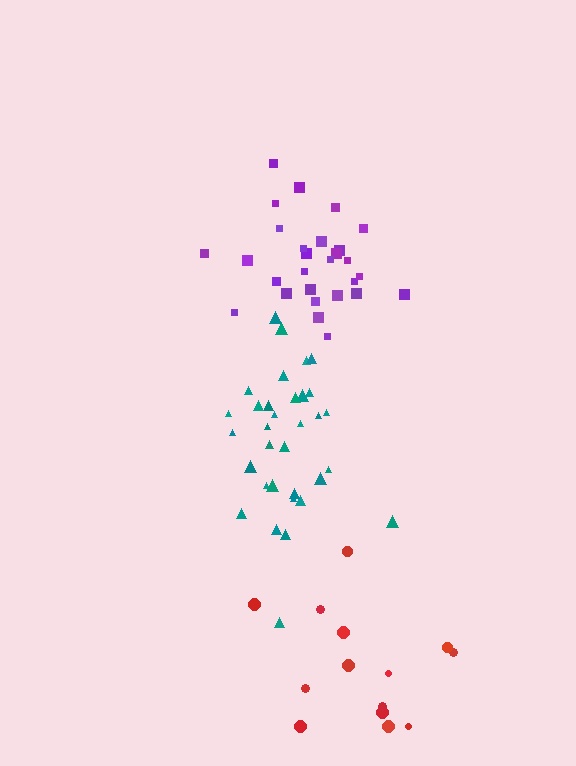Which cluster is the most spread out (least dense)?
Red.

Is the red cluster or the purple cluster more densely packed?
Purple.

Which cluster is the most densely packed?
Purple.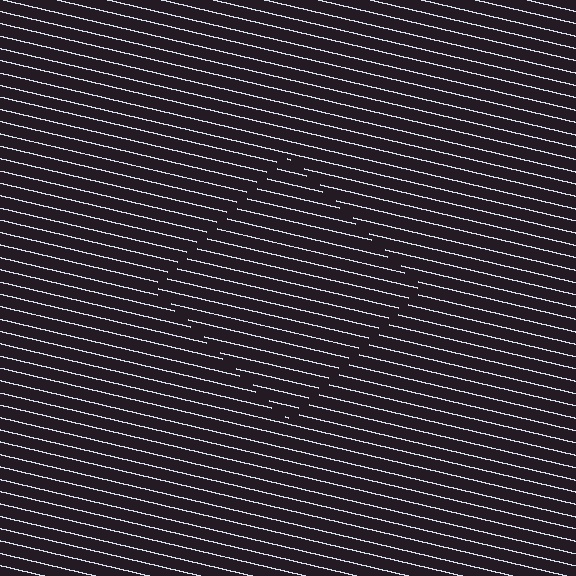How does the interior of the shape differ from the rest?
The interior of the shape contains the same grating, shifted by half a period — the contour is defined by the phase discontinuity where line-ends from the inner and outer gratings abut.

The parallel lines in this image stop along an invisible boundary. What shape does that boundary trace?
An illusory square. The interior of the shape contains the same grating, shifted by half a period — the contour is defined by the phase discontinuity where line-ends from the inner and outer gratings abut.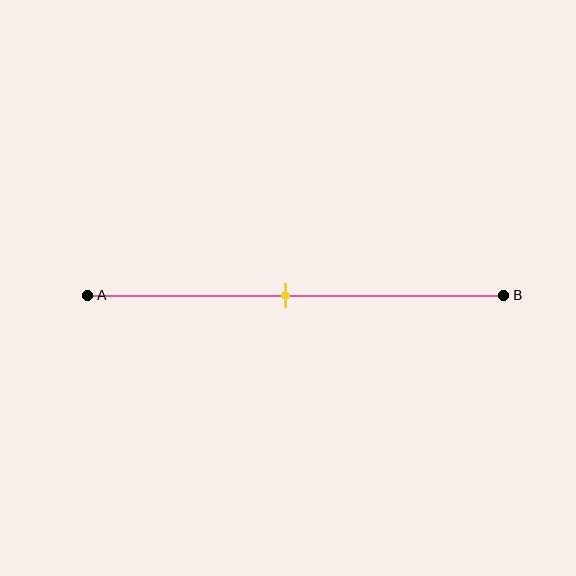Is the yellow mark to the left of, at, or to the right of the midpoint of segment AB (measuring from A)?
The yellow mark is approximately at the midpoint of segment AB.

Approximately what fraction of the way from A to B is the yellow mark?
The yellow mark is approximately 50% of the way from A to B.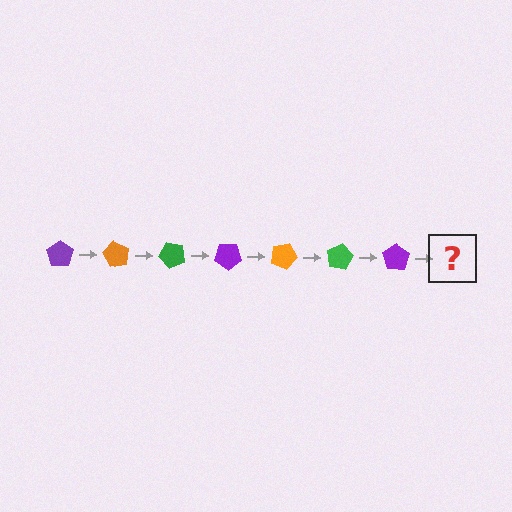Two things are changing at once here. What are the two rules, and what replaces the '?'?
The two rules are that it rotates 60 degrees each step and the color cycles through purple, orange, and green. The '?' should be an orange pentagon, rotated 420 degrees from the start.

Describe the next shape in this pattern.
It should be an orange pentagon, rotated 420 degrees from the start.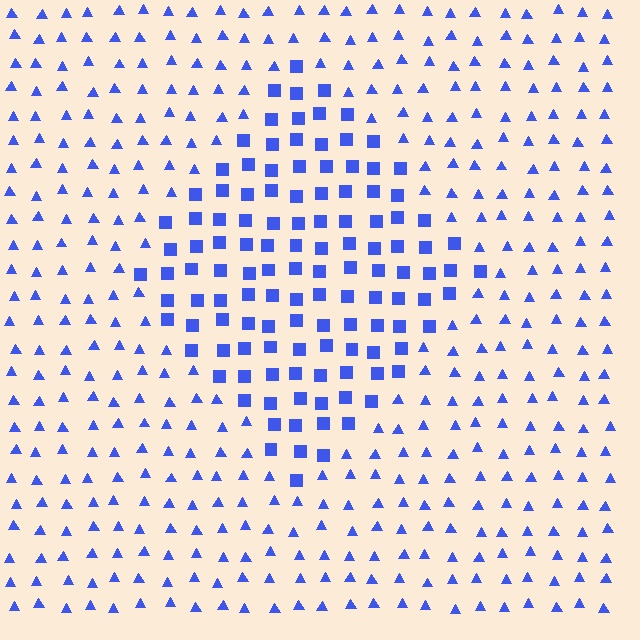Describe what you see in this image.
The image is filled with small blue elements arranged in a uniform grid. A diamond-shaped region contains squares, while the surrounding area contains triangles. The boundary is defined purely by the change in element shape.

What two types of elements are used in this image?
The image uses squares inside the diamond region and triangles outside it.